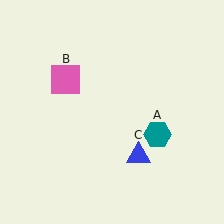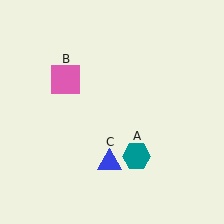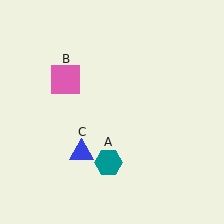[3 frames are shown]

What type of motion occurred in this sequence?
The teal hexagon (object A), blue triangle (object C) rotated clockwise around the center of the scene.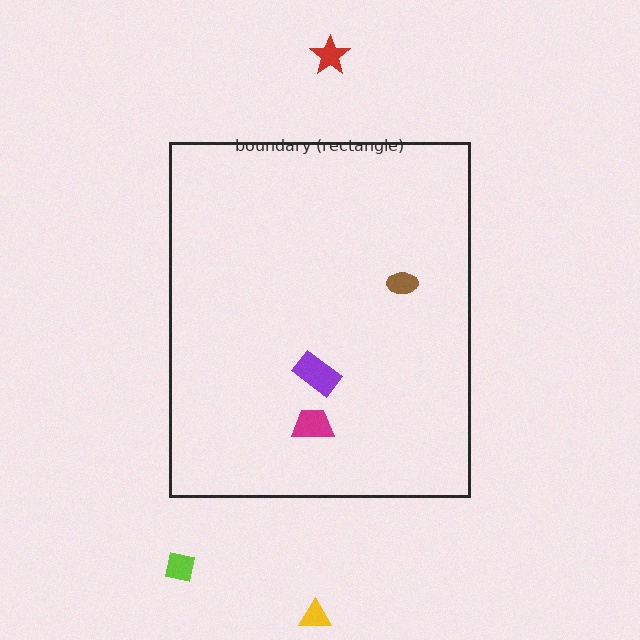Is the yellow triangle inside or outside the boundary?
Outside.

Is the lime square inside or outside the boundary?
Outside.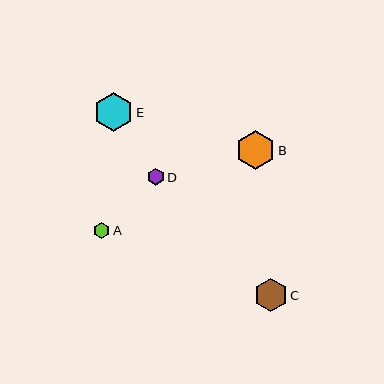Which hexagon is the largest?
Hexagon E is the largest with a size of approximately 39 pixels.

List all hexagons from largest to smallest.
From largest to smallest: E, B, C, D, A.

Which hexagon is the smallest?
Hexagon A is the smallest with a size of approximately 16 pixels.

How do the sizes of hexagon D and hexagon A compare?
Hexagon D and hexagon A are approximately the same size.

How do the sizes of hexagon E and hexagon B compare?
Hexagon E and hexagon B are approximately the same size.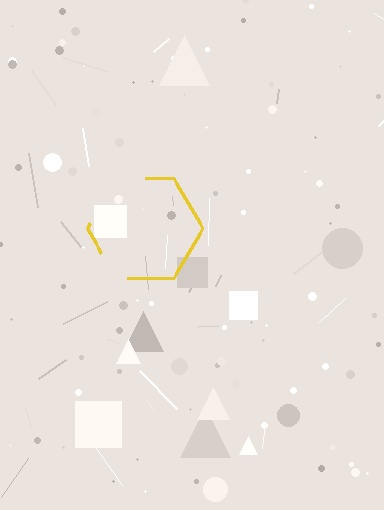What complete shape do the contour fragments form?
The contour fragments form a hexagon.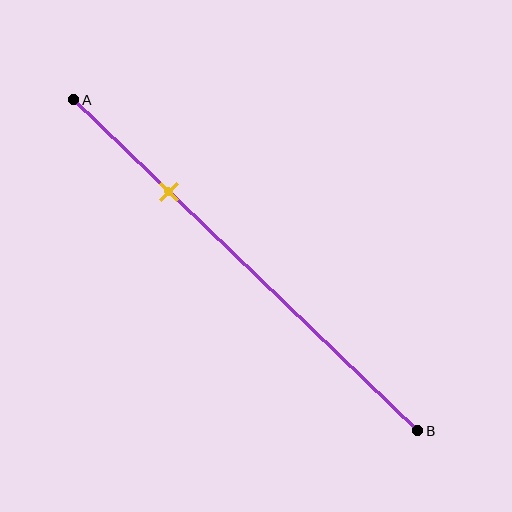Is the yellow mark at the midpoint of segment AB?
No, the mark is at about 30% from A, not at the 50% midpoint.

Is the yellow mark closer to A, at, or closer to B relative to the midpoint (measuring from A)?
The yellow mark is closer to point A than the midpoint of segment AB.